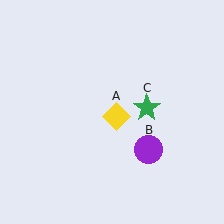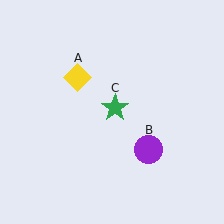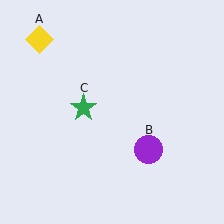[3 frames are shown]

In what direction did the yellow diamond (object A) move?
The yellow diamond (object A) moved up and to the left.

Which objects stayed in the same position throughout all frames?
Purple circle (object B) remained stationary.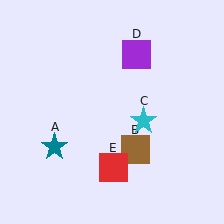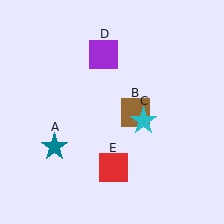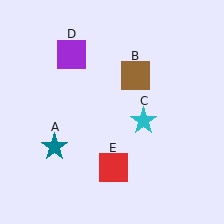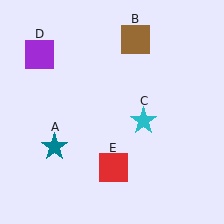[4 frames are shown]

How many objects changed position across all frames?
2 objects changed position: brown square (object B), purple square (object D).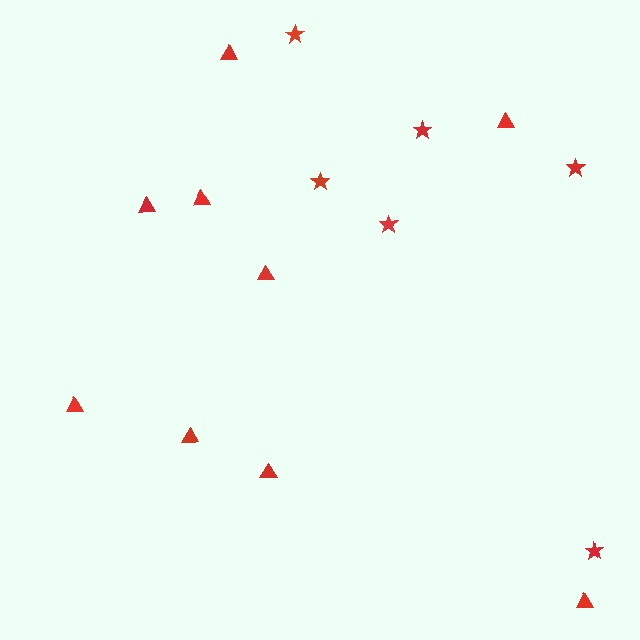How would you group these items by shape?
There are 2 groups: one group of stars (6) and one group of triangles (9).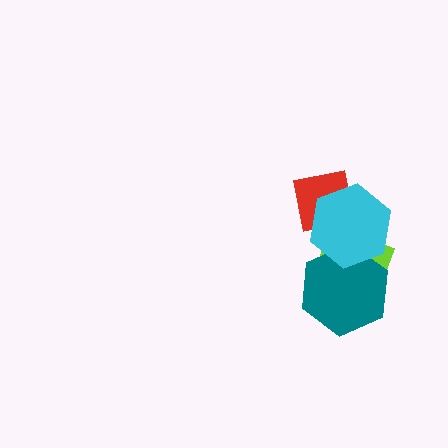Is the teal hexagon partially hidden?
Yes, it is partially covered by another shape.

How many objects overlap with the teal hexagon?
2 objects overlap with the teal hexagon.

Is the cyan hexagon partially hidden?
No, no other shape covers it.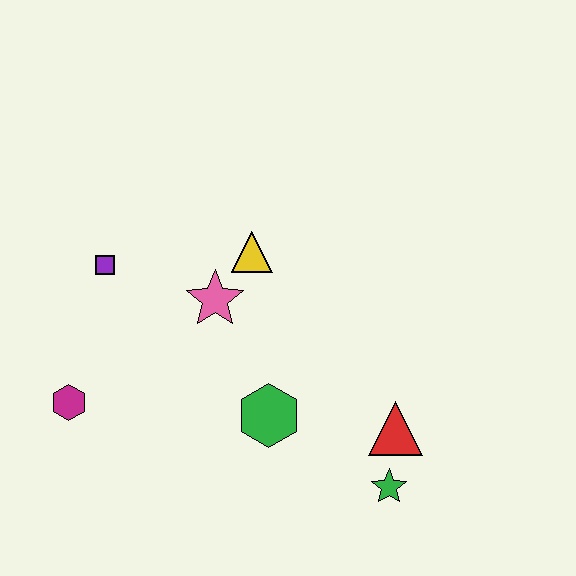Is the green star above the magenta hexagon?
No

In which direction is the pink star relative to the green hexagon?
The pink star is above the green hexagon.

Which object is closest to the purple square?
The pink star is closest to the purple square.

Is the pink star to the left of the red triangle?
Yes